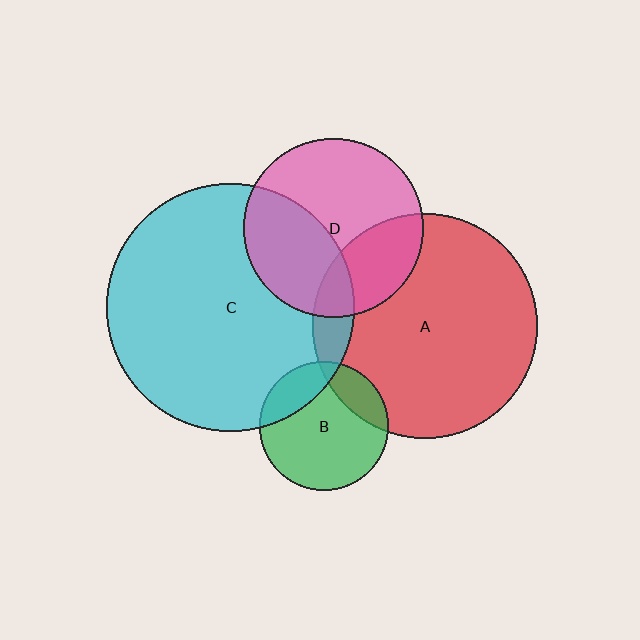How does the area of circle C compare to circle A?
Approximately 1.2 times.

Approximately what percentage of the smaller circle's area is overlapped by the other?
Approximately 20%.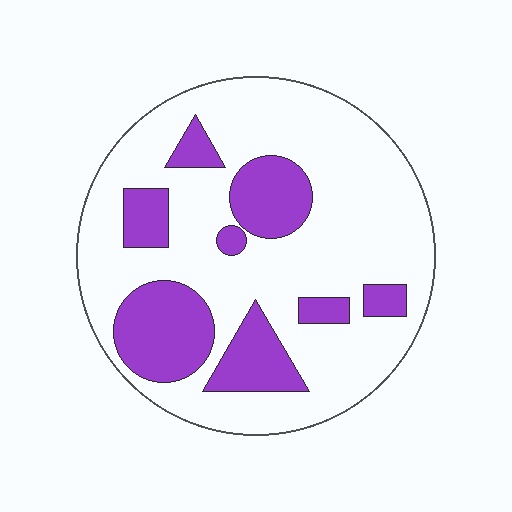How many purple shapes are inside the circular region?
8.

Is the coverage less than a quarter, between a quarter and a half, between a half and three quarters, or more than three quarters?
Between a quarter and a half.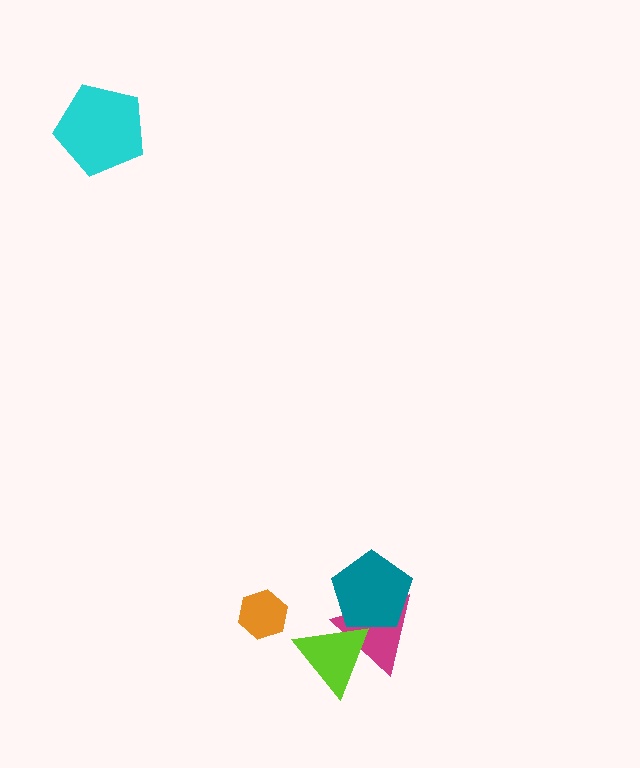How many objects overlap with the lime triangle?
2 objects overlap with the lime triangle.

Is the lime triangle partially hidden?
No, no other shape covers it.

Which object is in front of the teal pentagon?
The lime triangle is in front of the teal pentagon.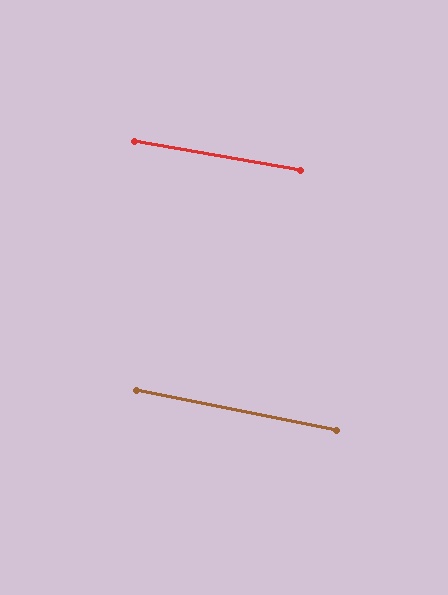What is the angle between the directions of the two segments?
Approximately 1 degree.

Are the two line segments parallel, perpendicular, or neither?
Parallel — their directions differ by only 1.5°.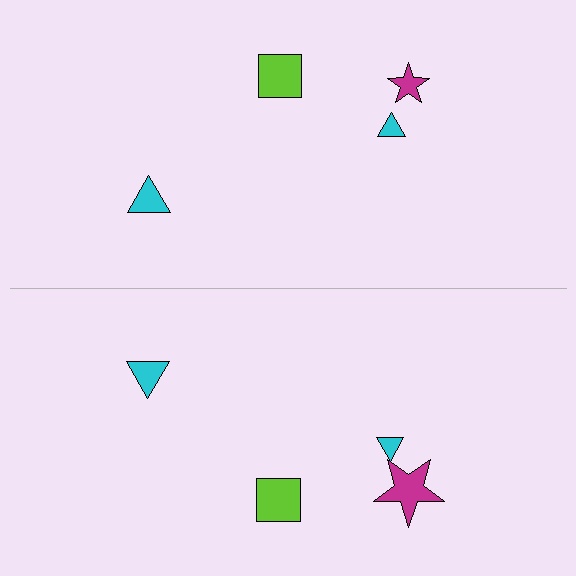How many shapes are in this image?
There are 8 shapes in this image.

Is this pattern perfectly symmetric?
No, the pattern is not perfectly symmetric. The magenta star on the bottom side has a different size than its mirror counterpart.